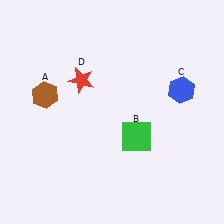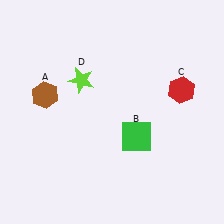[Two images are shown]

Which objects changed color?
C changed from blue to red. D changed from red to lime.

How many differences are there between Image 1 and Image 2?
There are 2 differences between the two images.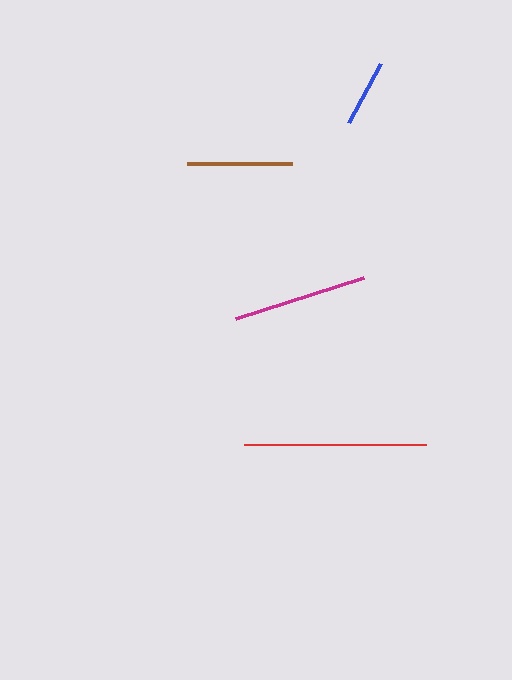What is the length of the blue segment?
The blue segment is approximately 67 pixels long.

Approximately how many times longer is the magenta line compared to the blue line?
The magenta line is approximately 2.0 times the length of the blue line.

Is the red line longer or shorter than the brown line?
The red line is longer than the brown line.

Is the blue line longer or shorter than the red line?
The red line is longer than the blue line.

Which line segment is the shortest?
The blue line is the shortest at approximately 67 pixels.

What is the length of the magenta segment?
The magenta segment is approximately 134 pixels long.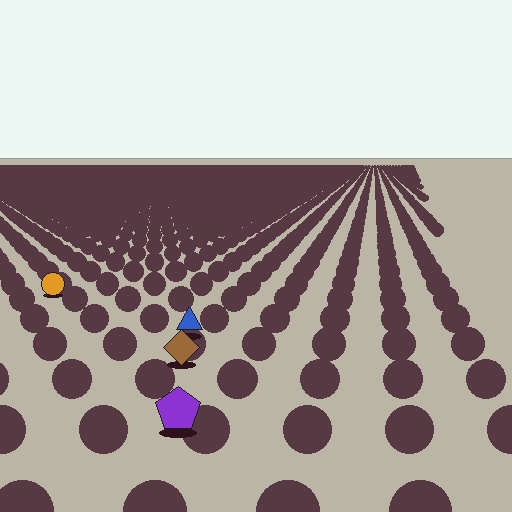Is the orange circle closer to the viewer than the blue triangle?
No. The blue triangle is closer — you can tell from the texture gradient: the ground texture is coarser near it.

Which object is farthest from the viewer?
The orange circle is farthest from the viewer. It appears smaller and the ground texture around it is denser.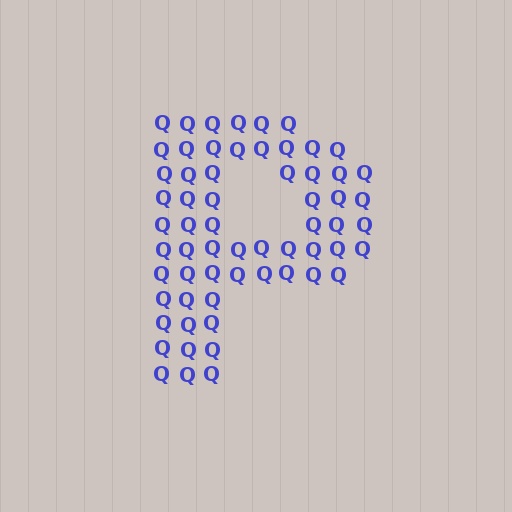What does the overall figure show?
The overall figure shows the letter P.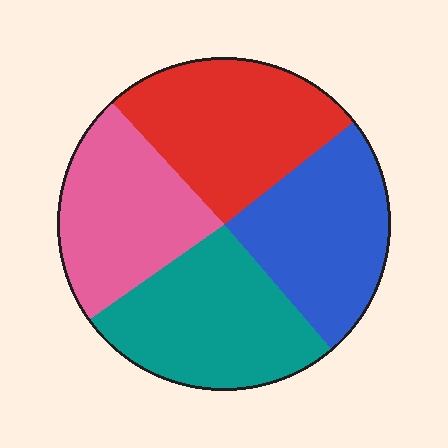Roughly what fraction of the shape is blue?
Blue takes up about one quarter (1/4) of the shape.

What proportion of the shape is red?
Red covers around 25% of the shape.